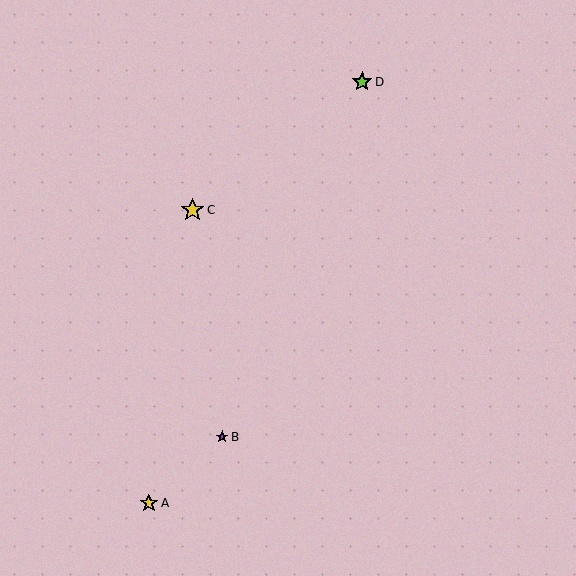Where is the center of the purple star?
The center of the purple star is at (222, 437).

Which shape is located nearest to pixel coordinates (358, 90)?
The lime star (labeled D) at (362, 82) is nearest to that location.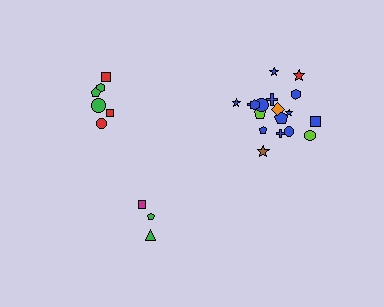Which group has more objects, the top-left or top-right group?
The top-right group.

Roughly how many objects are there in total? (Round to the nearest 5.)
Roughly 25 objects in total.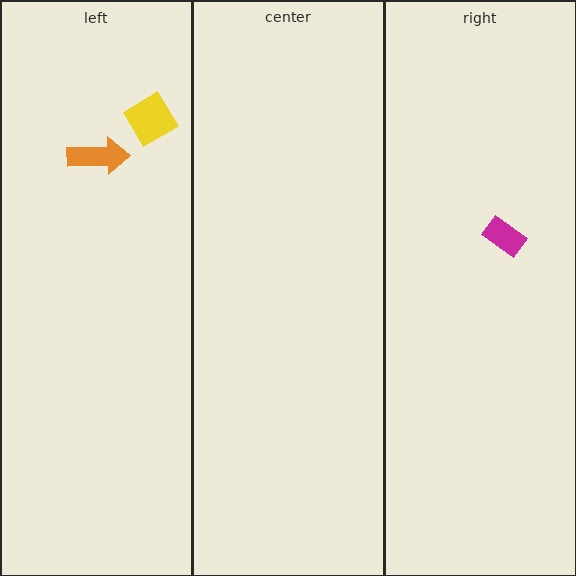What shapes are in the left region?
The orange arrow, the yellow diamond.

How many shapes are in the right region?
1.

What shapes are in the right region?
The magenta rectangle.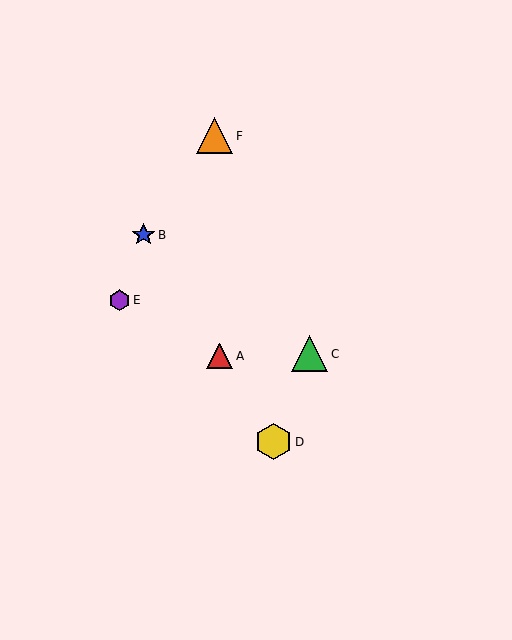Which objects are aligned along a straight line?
Objects A, B, D are aligned along a straight line.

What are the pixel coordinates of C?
Object C is at (310, 354).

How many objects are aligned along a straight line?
3 objects (A, B, D) are aligned along a straight line.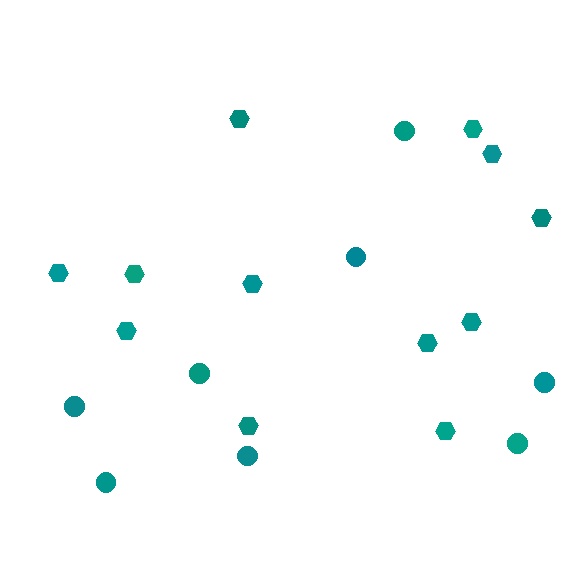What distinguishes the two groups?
There are 2 groups: one group of hexagons (12) and one group of circles (8).